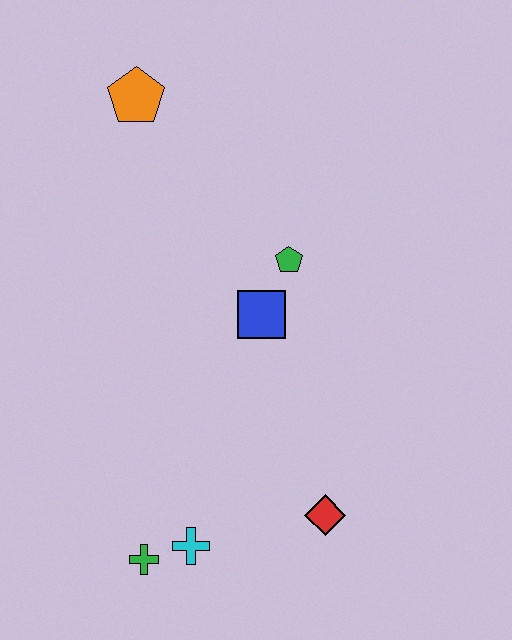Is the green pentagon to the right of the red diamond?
No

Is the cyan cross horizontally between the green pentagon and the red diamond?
No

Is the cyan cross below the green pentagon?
Yes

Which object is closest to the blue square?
The green pentagon is closest to the blue square.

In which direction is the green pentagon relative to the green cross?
The green pentagon is above the green cross.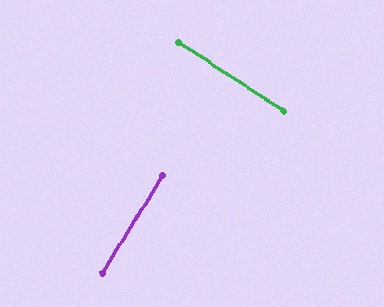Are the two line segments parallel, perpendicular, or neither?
Perpendicular — they meet at approximately 88°.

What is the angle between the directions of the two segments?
Approximately 88 degrees.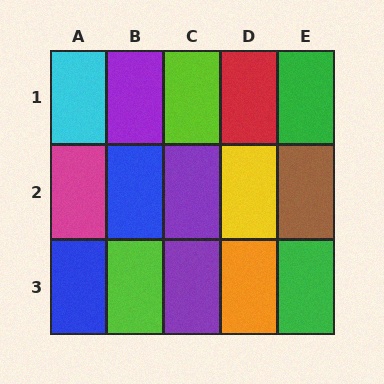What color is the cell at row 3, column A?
Blue.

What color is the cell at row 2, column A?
Magenta.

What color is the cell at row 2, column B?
Blue.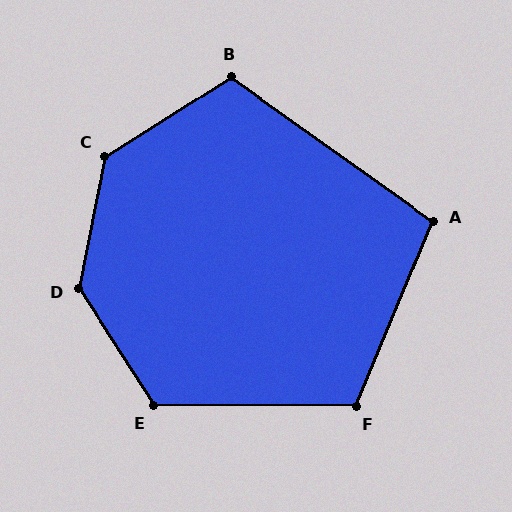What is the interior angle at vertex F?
Approximately 112 degrees (obtuse).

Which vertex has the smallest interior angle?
A, at approximately 103 degrees.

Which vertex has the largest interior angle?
D, at approximately 135 degrees.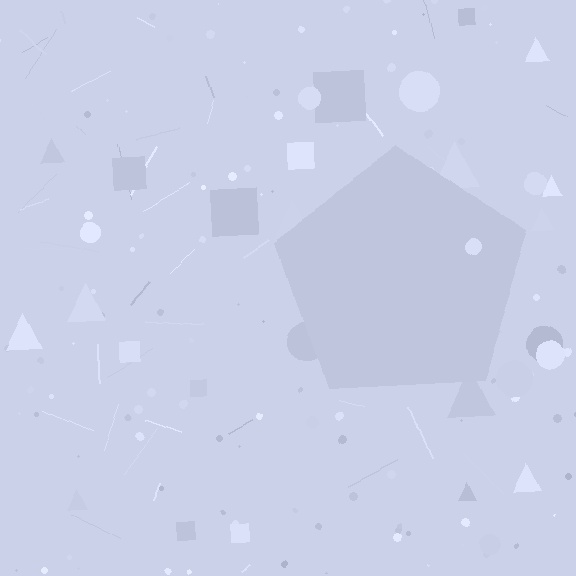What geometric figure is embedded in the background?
A pentagon is embedded in the background.